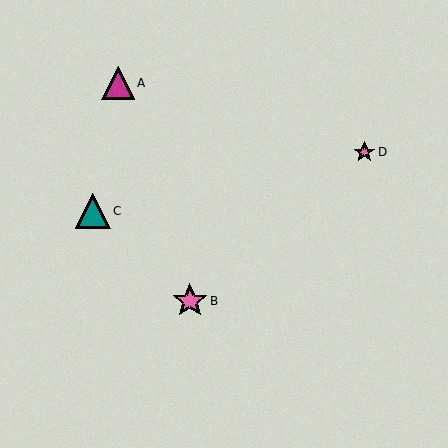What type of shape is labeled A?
Shape A is a magenta triangle.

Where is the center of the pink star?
The center of the pink star is at (190, 301).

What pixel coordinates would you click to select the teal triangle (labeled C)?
Click at (93, 211) to select the teal triangle C.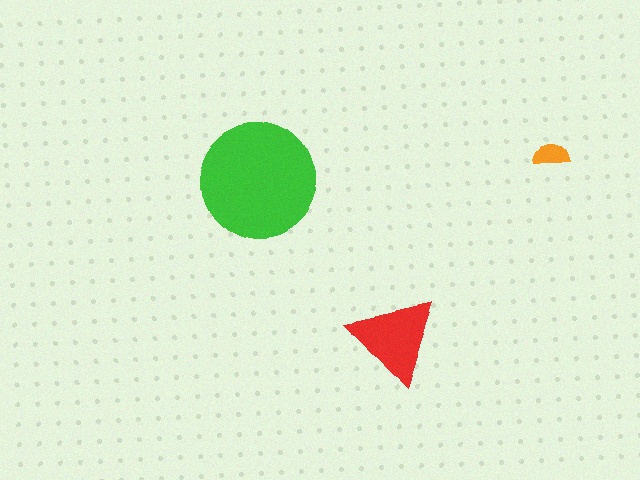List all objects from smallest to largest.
The orange semicircle, the red triangle, the green circle.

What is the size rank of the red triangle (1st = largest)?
2nd.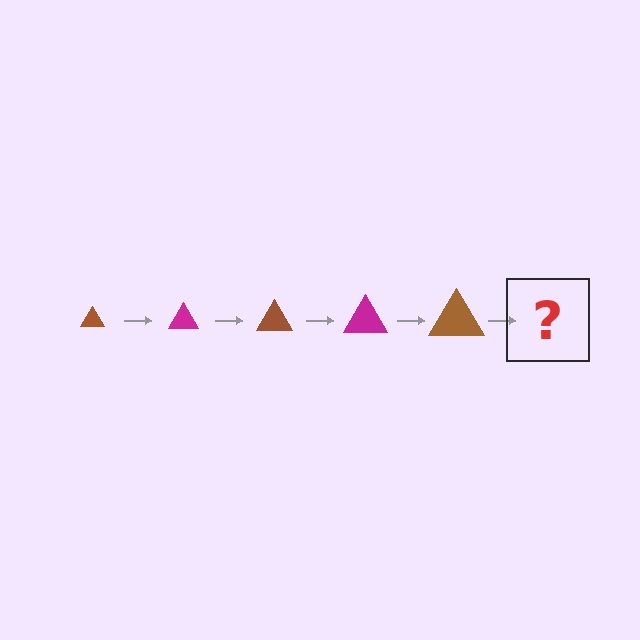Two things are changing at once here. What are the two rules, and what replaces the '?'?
The two rules are that the triangle grows larger each step and the color cycles through brown and magenta. The '?' should be a magenta triangle, larger than the previous one.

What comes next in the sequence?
The next element should be a magenta triangle, larger than the previous one.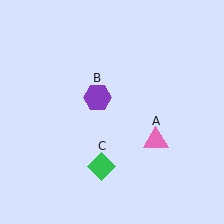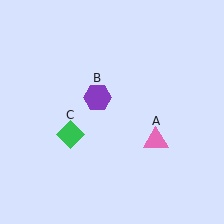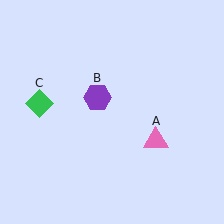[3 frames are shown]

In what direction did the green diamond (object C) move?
The green diamond (object C) moved up and to the left.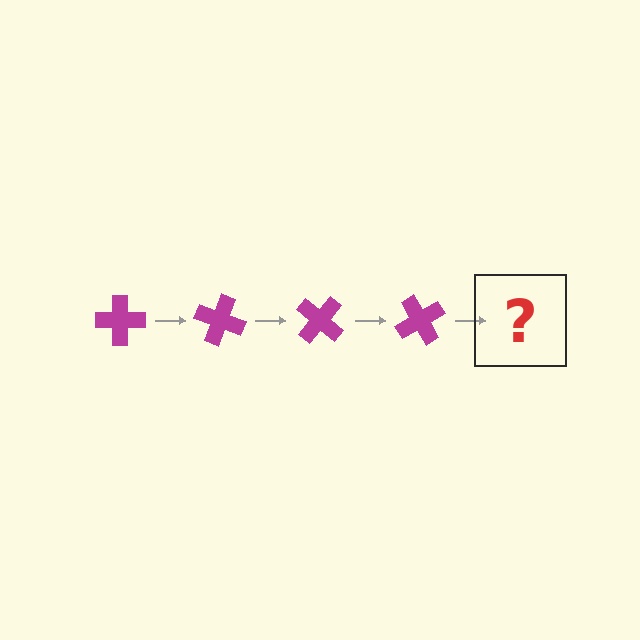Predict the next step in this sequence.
The next step is a magenta cross rotated 80 degrees.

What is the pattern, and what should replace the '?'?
The pattern is that the cross rotates 20 degrees each step. The '?' should be a magenta cross rotated 80 degrees.